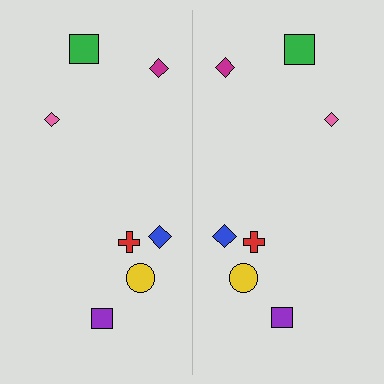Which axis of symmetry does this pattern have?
The pattern has a vertical axis of symmetry running through the center of the image.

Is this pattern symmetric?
Yes, this pattern has bilateral (reflection) symmetry.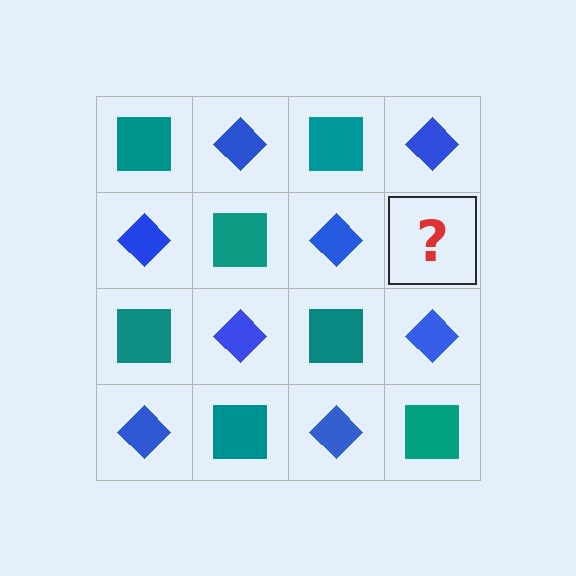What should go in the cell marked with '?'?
The missing cell should contain a teal square.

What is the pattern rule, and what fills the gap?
The rule is that it alternates teal square and blue diamond in a checkerboard pattern. The gap should be filled with a teal square.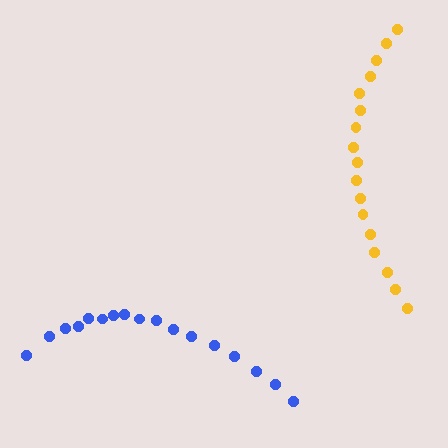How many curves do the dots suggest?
There are 2 distinct paths.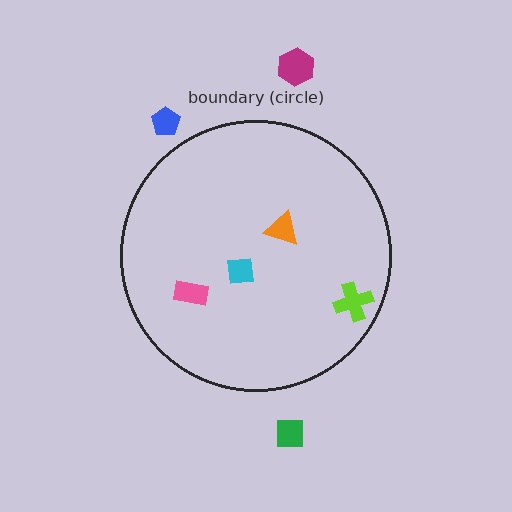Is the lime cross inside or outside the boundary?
Inside.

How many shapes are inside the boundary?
4 inside, 3 outside.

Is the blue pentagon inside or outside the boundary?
Outside.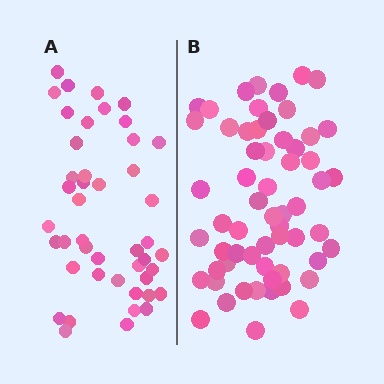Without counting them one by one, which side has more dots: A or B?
Region B (the right region) has more dots.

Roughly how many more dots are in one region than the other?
Region B has approximately 15 more dots than region A.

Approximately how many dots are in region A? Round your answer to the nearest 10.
About 40 dots. (The exact count is 45, which rounds to 40.)